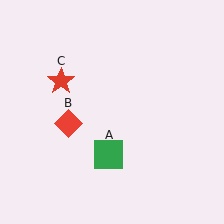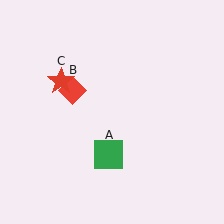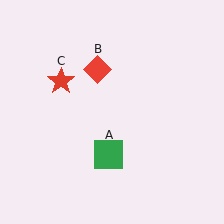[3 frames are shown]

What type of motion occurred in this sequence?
The red diamond (object B) rotated clockwise around the center of the scene.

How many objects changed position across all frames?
1 object changed position: red diamond (object B).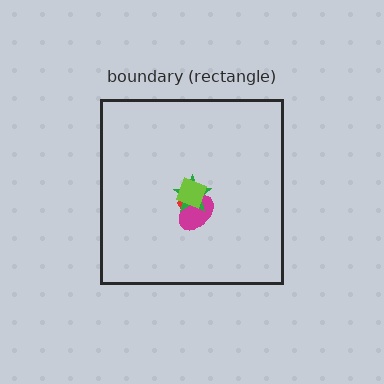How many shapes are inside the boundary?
4 inside, 0 outside.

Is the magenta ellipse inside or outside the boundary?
Inside.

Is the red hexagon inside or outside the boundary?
Inside.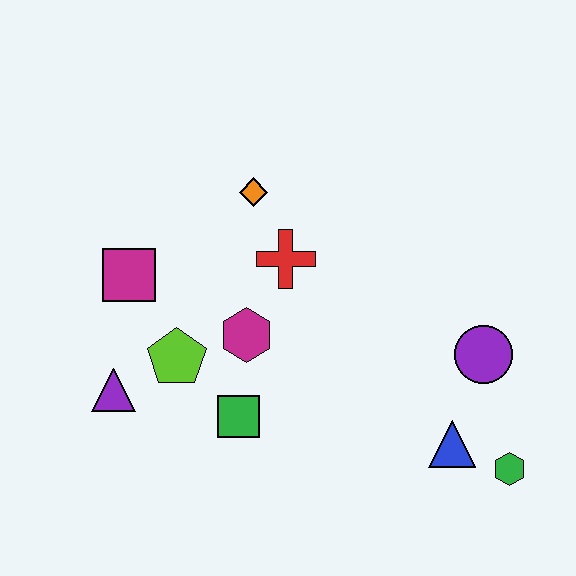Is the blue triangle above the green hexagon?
Yes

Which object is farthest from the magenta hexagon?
The green hexagon is farthest from the magenta hexagon.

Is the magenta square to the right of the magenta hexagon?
No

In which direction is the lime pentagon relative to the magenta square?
The lime pentagon is below the magenta square.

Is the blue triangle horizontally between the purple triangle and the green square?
No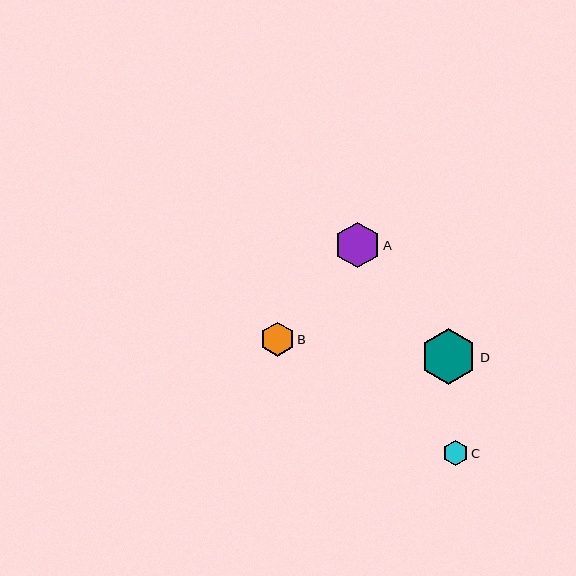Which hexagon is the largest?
Hexagon D is the largest with a size of approximately 56 pixels.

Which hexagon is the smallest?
Hexagon C is the smallest with a size of approximately 25 pixels.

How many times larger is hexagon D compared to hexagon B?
Hexagon D is approximately 1.6 times the size of hexagon B.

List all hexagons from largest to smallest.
From largest to smallest: D, A, B, C.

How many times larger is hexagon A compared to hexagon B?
Hexagon A is approximately 1.3 times the size of hexagon B.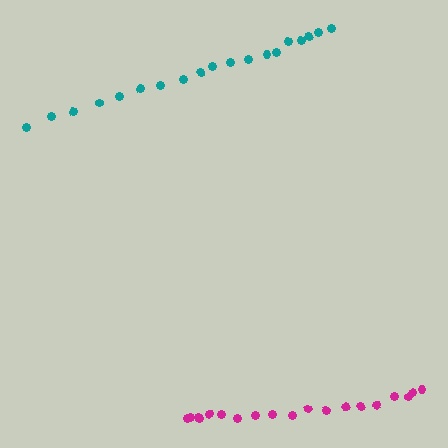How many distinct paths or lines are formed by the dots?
There are 2 distinct paths.